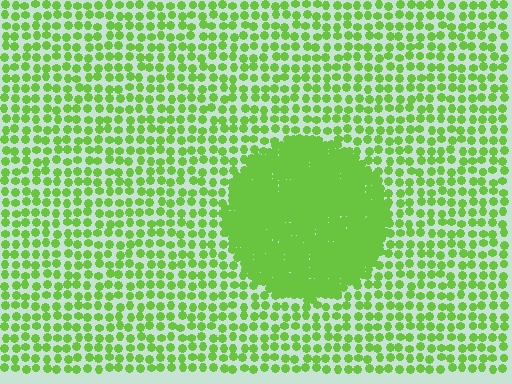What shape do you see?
I see a circle.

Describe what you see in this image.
The image contains small lime elements arranged at two different densities. A circle-shaped region is visible where the elements are more densely packed than the surrounding area.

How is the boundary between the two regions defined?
The boundary is defined by a change in element density (approximately 2.8x ratio). All elements are the same color, size, and shape.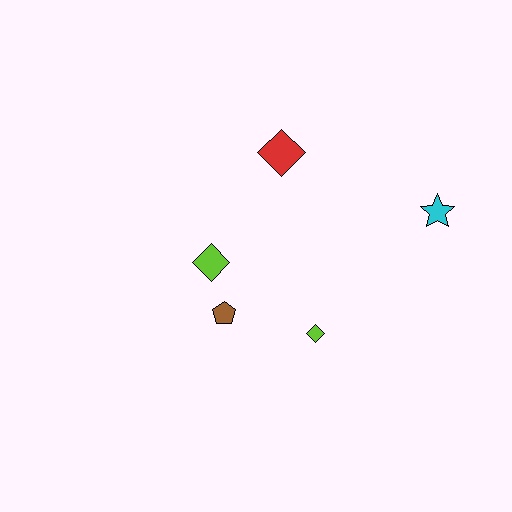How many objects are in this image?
There are 5 objects.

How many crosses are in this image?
There are no crosses.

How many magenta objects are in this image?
There are no magenta objects.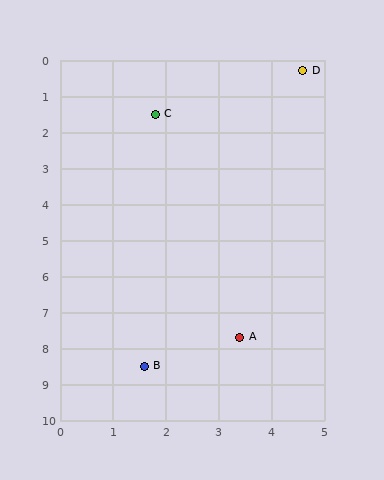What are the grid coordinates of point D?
Point D is at approximately (4.6, 0.3).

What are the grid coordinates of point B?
Point B is at approximately (1.6, 8.5).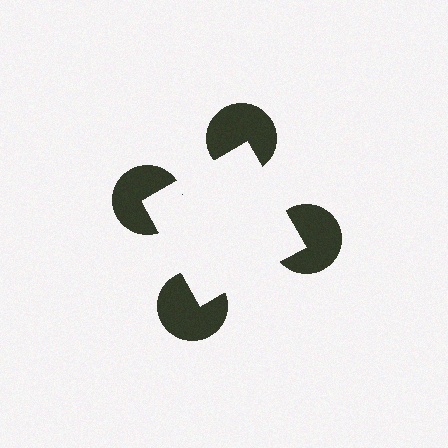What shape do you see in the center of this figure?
An illusory square — its edges are inferred from the aligned wedge cuts in the pac-man discs, not physically drawn.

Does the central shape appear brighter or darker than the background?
It typically appears slightly brighter than the background, even though no actual brightness change is drawn.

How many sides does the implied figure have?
4 sides.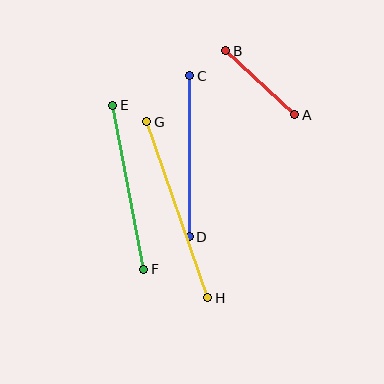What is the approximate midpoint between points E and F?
The midpoint is at approximately (128, 187) pixels.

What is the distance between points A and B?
The distance is approximately 94 pixels.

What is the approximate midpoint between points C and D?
The midpoint is at approximately (189, 156) pixels.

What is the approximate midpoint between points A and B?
The midpoint is at approximately (260, 83) pixels.